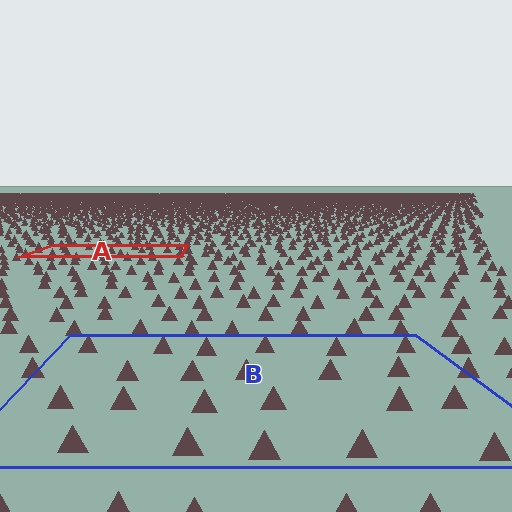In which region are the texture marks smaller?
The texture marks are smaller in region A, because it is farther away.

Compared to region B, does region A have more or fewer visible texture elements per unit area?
Region A has more texture elements per unit area — they are packed more densely because it is farther away.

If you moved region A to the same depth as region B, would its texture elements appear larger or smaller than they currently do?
They would appear larger. At a closer depth, the same texture elements are projected at a bigger on-screen size.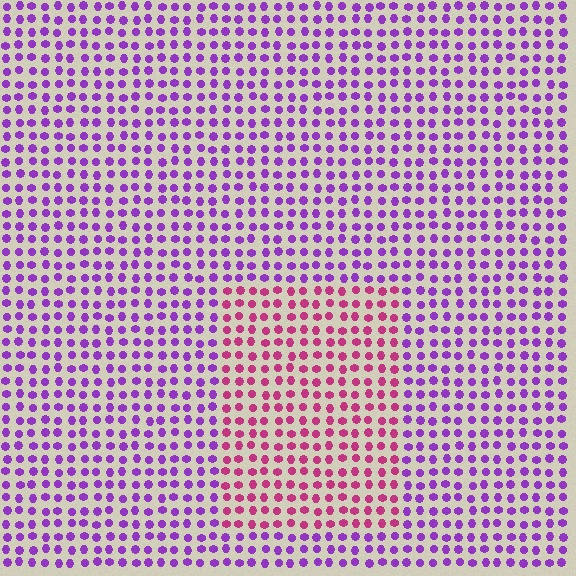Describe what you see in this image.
The image is filled with small purple elements in a uniform arrangement. A rectangle-shaped region is visible where the elements are tinted to a slightly different hue, forming a subtle color boundary.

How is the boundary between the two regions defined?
The boundary is defined purely by a slight shift in hue (about 48 degrees). Spacing, size, and orientation are identical on both sides.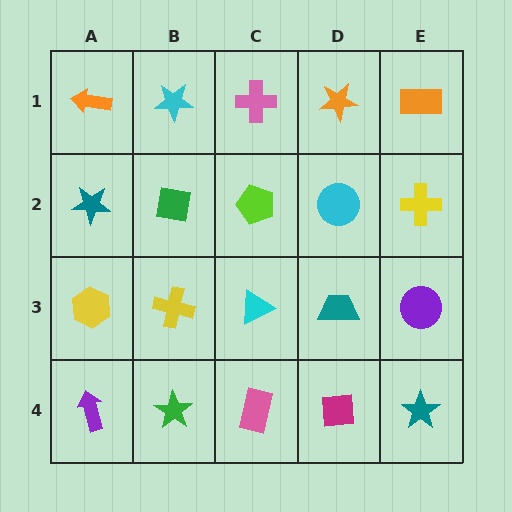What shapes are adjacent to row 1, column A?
A teal star (row 2, column A), a cyan star (row 1, column B).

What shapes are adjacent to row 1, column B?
A green square (row 2, column B), an orange arrow (row 1, column A), a pink cross (row 1, column C).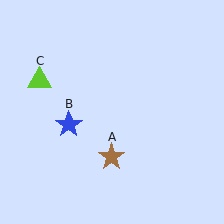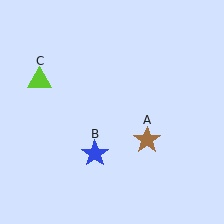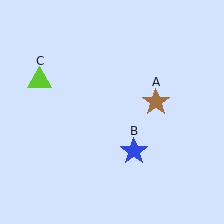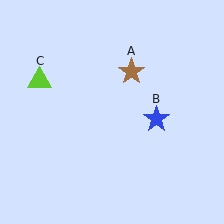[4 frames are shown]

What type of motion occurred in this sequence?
The brown star (object A), blue star (object B) rotated counterclockwise around the center of the scene.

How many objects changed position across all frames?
2 objects changed position: brown star (object A), blue star (object B).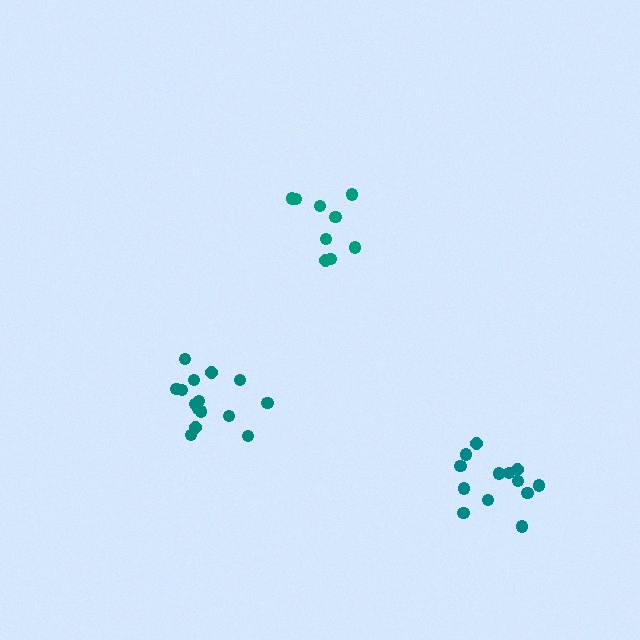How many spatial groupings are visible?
There are 3 spatial groupings.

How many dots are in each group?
Group 1: 13 dots, Group 2: 15 dots, Group 3: 9 dots (37 total).